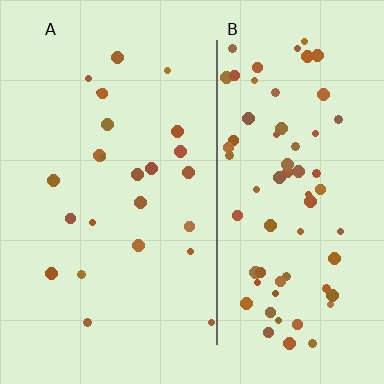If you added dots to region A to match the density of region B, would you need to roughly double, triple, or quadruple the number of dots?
Approximately triple.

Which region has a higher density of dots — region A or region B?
B (the right).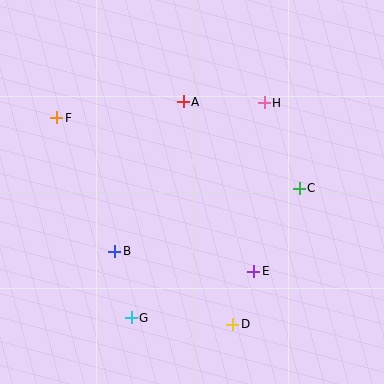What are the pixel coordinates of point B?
Point B is at (115, 251).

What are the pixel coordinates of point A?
Point A is at (183, 102).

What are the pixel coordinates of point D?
Point D is at (233, 324).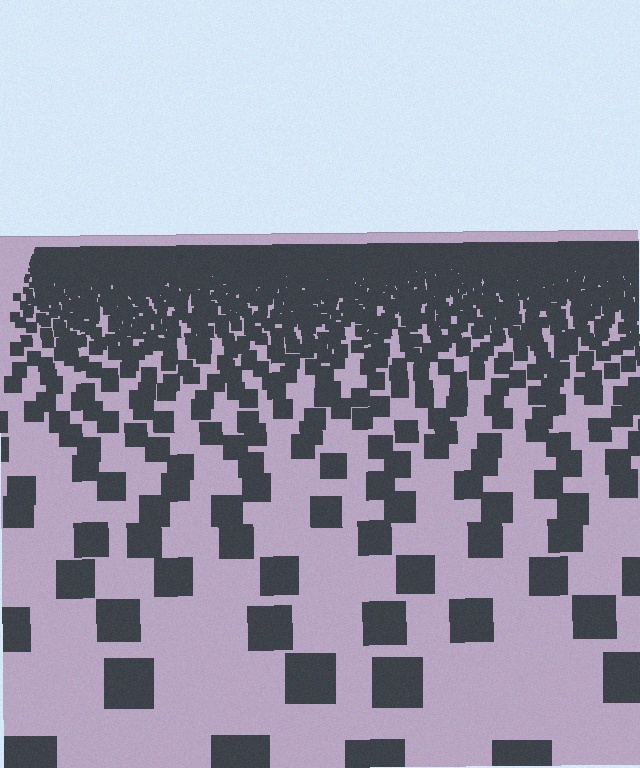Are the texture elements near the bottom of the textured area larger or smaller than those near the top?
Larger. Near the bottom, elements are closer to the viewer and appear at a bigger on-screen size.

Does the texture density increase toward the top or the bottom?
Density increases toward the top.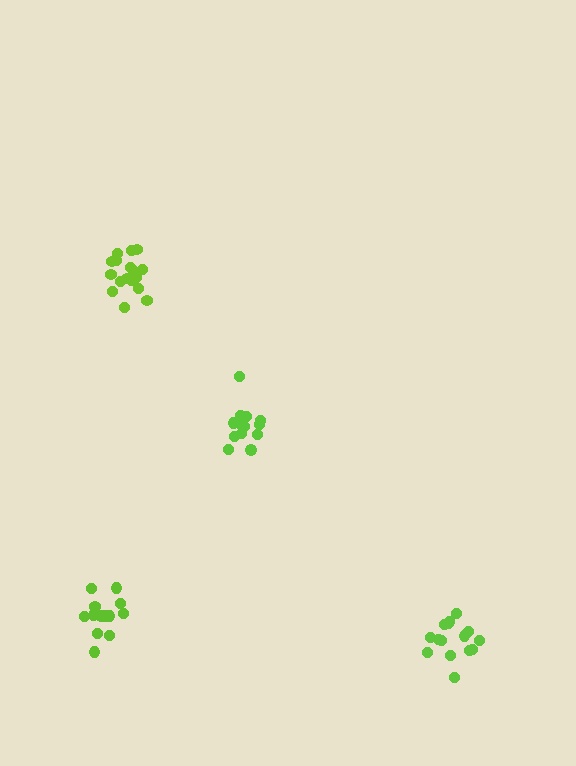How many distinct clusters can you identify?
There are 4 distinct clusters.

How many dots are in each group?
Group 1: 13 dots, Group 2: 17 dots, Group 3: 15 dots, Group 4: 13 dots (58 total).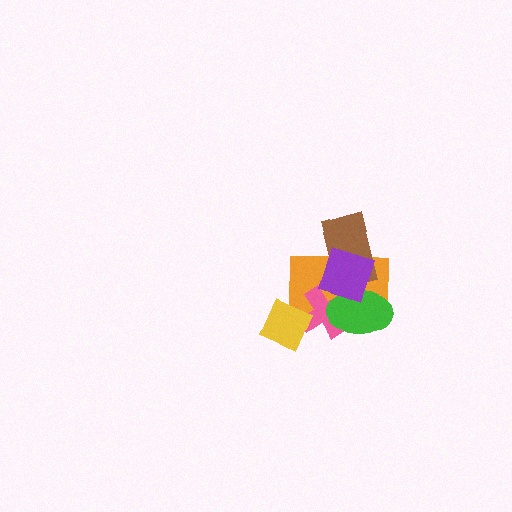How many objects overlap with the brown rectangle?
2 objects overlap with the brown rectangle.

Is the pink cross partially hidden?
Yes, it is partially covered by another shape.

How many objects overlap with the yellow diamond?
2 objects overlap with the yellow diamond.